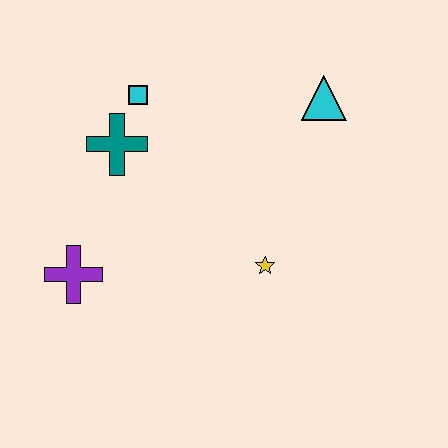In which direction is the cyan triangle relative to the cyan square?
The cyan triangle is to the right of the cyan square.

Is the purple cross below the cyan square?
Yes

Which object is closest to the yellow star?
The cyan triangle is closest to the yellow star.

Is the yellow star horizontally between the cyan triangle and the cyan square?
Yes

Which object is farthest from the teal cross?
The cyan triangle is farthest from the teal cross.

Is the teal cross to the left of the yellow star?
Yes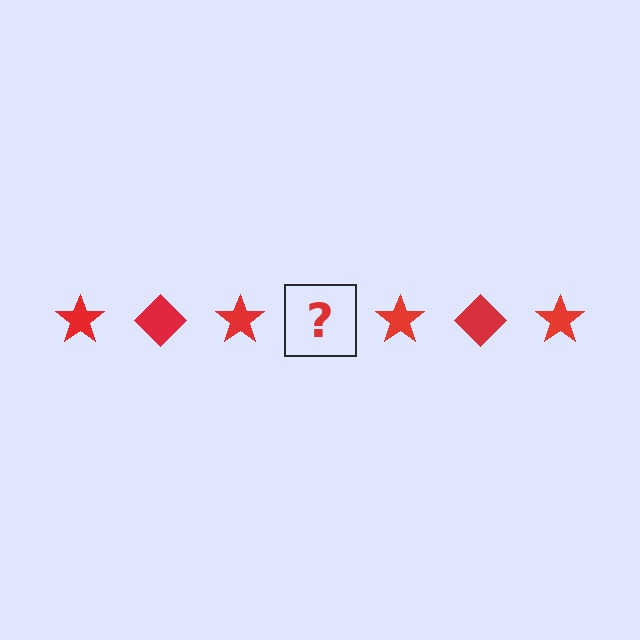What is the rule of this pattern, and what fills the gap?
The rule is that the pattern cycles through star, diamond shapes in red. The gap should be filled with a red diamond.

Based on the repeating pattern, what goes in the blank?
The blank should be a red diamond.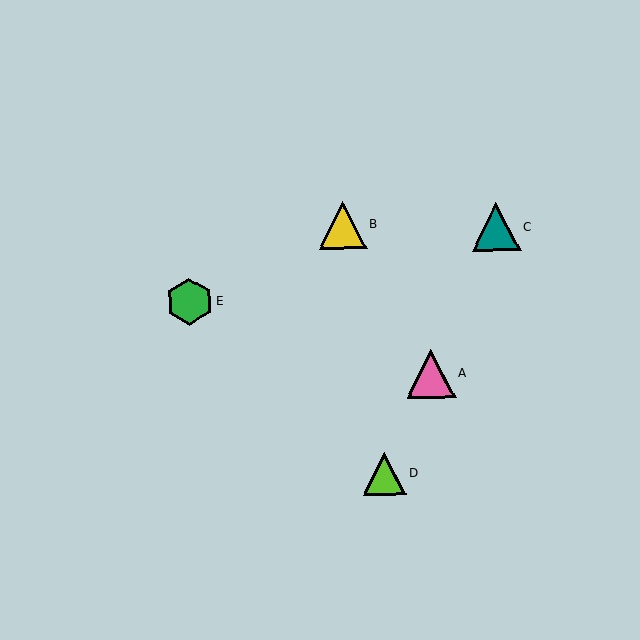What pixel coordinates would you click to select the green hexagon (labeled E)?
Click at (190, 302) to select the green hexagon E.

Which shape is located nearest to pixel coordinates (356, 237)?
The yellow triangle (labeled B) at (342, 225) is nearest to that location.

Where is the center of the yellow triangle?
The center of the yellow triangle is at (342, 225).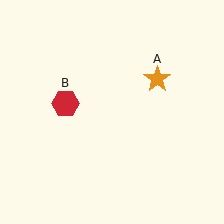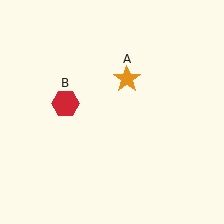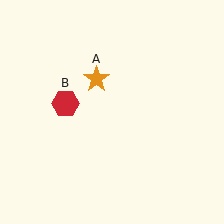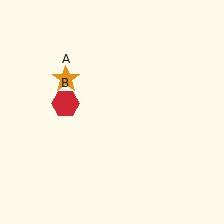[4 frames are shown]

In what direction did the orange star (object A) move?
The orange star (object A) moved left.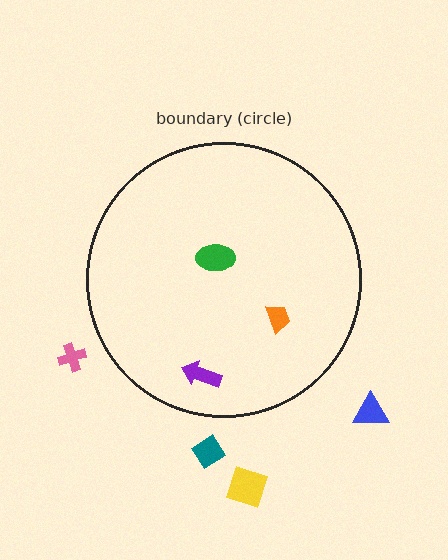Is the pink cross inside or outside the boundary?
Outside.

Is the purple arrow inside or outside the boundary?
Inside.